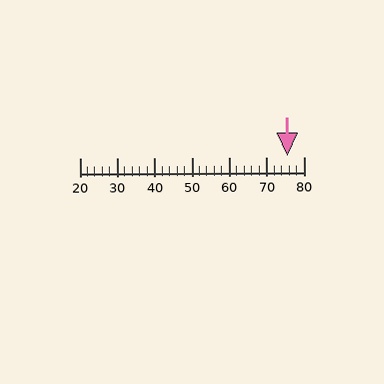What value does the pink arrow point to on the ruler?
The pink arrow points to approximately 76.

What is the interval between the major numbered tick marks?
The major tick marks are spaced 10 units apart.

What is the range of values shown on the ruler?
The ruler shows values from 20 to 80.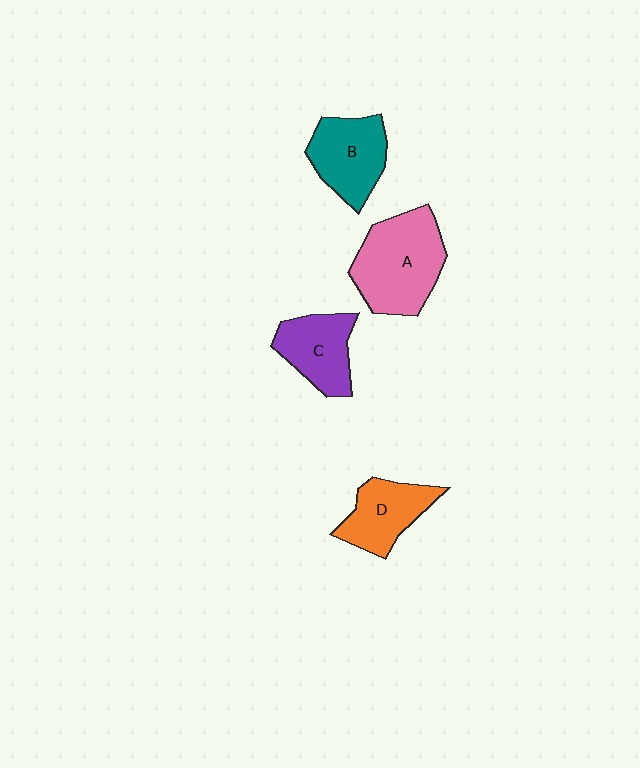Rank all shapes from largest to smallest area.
From largest to smallest: A (pink), B (teal), C (purple), D (orange).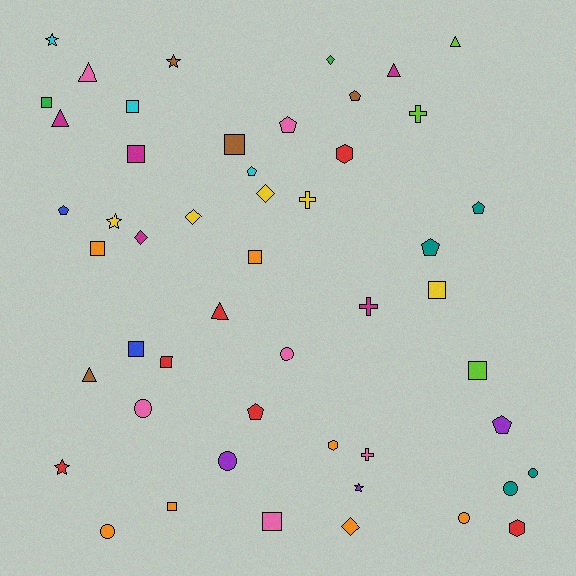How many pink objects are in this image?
There are 6 pink objects.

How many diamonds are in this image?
There are 5 diamonds.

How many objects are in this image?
There are 50 objects.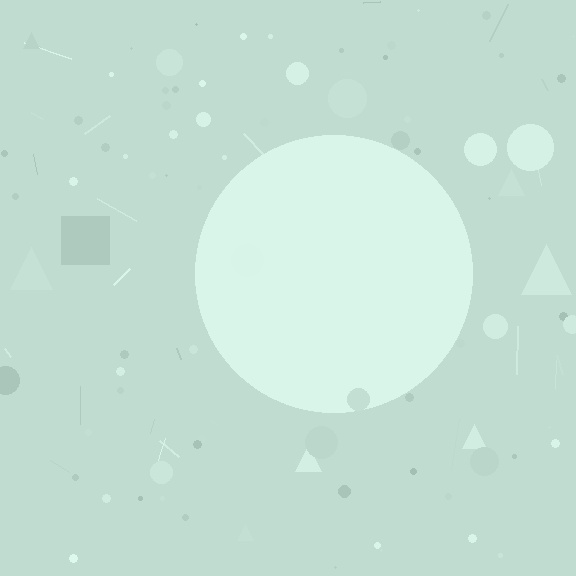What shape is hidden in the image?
A circle is hidden in the image.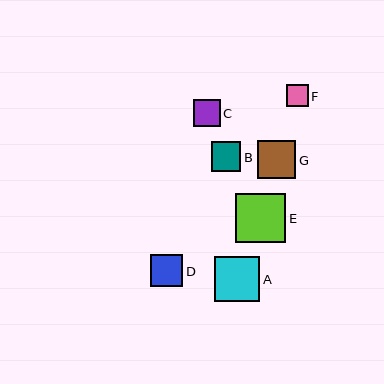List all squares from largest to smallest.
From largest to smallest: E, A, G, D, B, C, F.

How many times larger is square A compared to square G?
Square A is approximately 1.2 times the size of square G.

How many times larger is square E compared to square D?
Square E is approximately 1.6 times the size of square D.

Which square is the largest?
Square E is the largest with a size of approximately 50 pixels.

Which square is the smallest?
Square F is the smallest with a size of approximately 22 pixels.